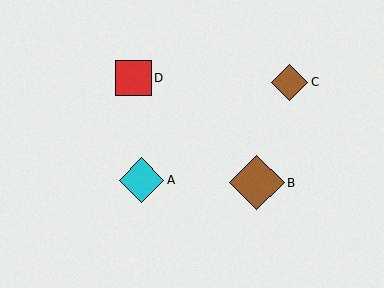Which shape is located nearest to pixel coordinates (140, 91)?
The red square (labeled D) at (133, 78) is nearest to that location.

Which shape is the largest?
The brown diamond (labeled B) is the largest.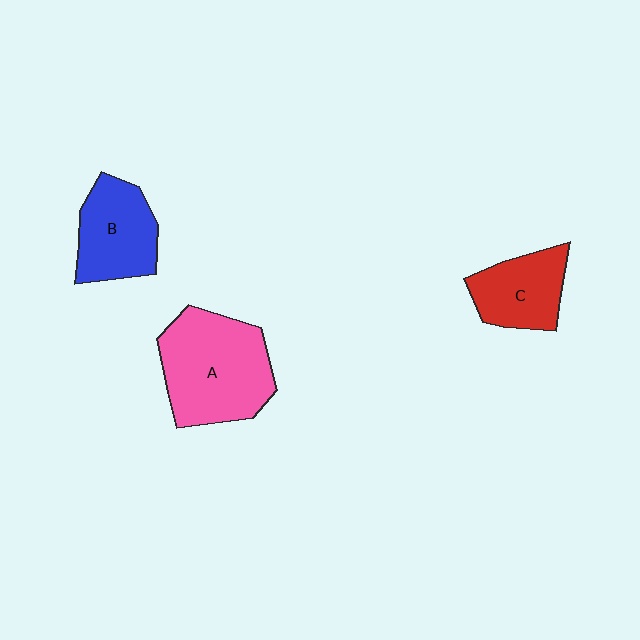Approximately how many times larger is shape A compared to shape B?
Approximately 1.5 times.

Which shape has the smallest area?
Shape C (red).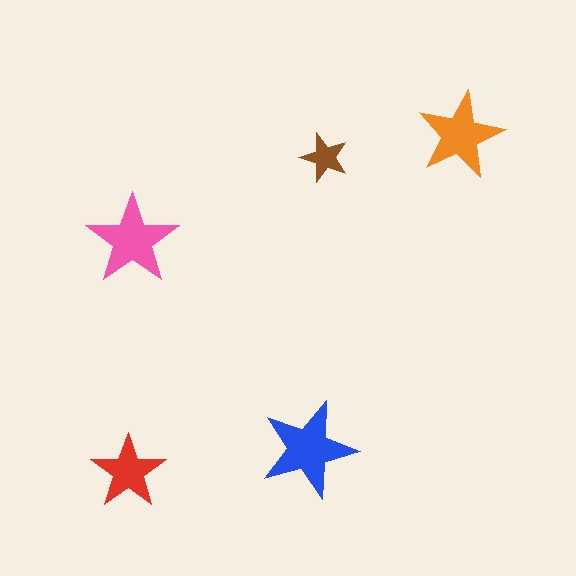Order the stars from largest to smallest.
the blue one, the pink one, the orange one, the red one, the brown one.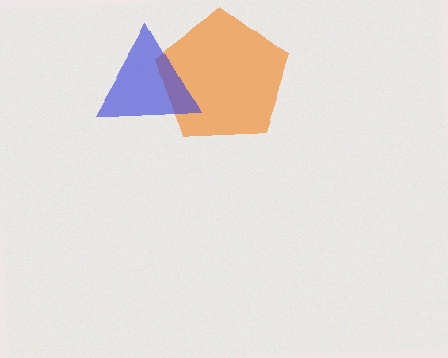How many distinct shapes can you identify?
There are 2 distinct shapes: an orange pentagon, a blue triangle.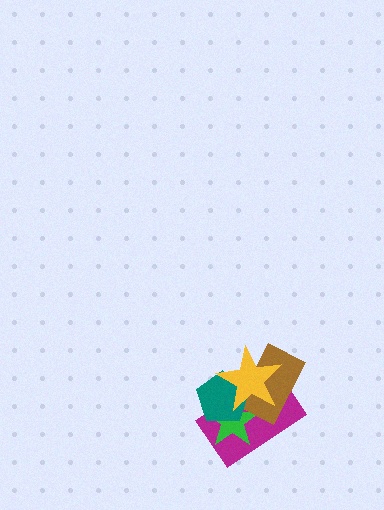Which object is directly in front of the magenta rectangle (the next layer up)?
The green star is directly in front of the magenta rectangle.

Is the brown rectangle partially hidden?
Yes, it is partially covered by another shape.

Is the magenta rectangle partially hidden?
Yes, it is partially covered by another shape.